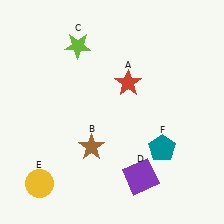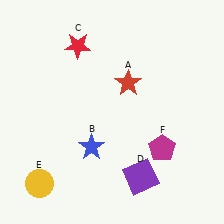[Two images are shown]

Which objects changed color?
B changed from brown to blue. C changed from lime to red. F changed from teal to magenta.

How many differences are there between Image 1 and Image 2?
There are 3 differences between the two images.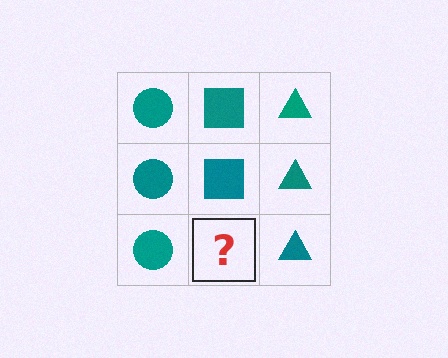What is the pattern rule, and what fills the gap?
The rule is that each column has a consistent shape. The gap should be filled with a teal square.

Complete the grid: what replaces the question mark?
The question mark should be replaced with a teal square.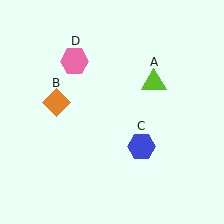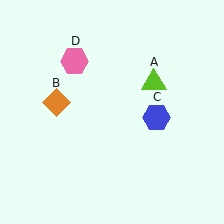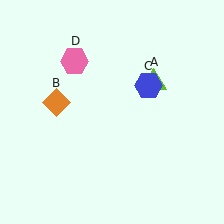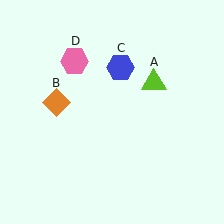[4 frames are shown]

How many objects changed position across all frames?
1 object changed position: blue hexagon (object C).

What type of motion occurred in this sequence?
The blue hexagon (object C) rotated counterclockwise around the center of the scene.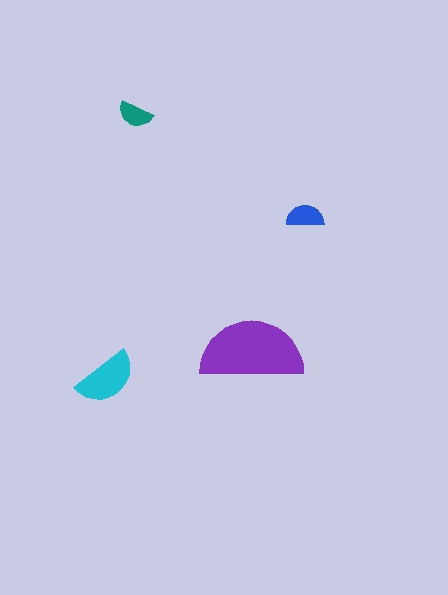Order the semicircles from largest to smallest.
the purple one, the cyan one, the blue one, the teal one.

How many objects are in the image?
There are 4 objects in the image.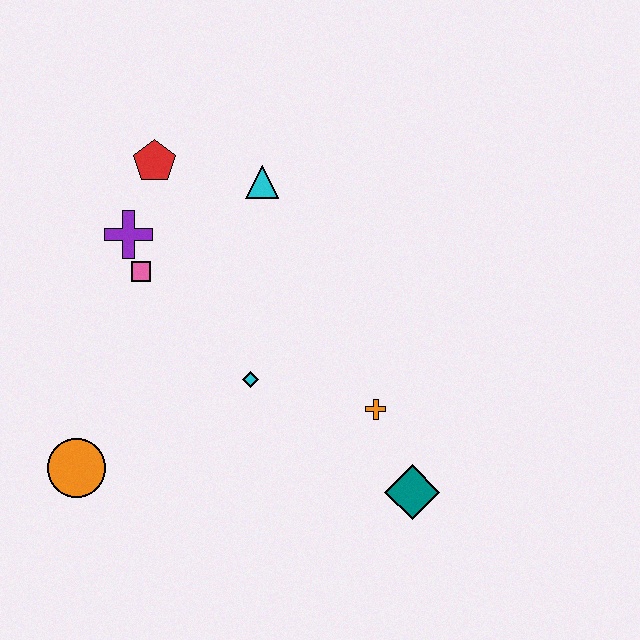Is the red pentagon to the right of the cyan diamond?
No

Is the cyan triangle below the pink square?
No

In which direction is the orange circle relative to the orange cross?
The orange circle is to the left of the orange cross.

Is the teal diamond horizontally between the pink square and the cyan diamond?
No